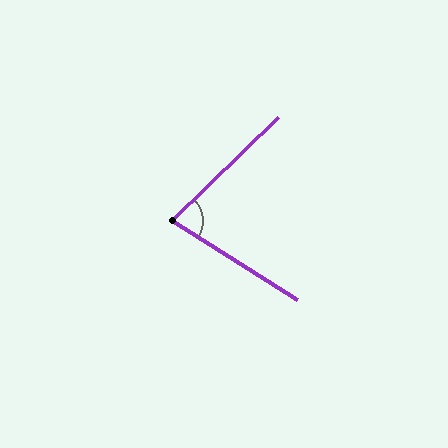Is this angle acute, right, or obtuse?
It is acute.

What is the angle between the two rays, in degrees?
Approximately 76 degrees.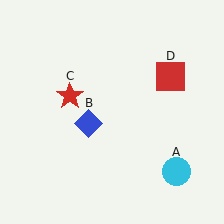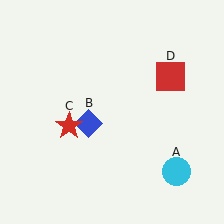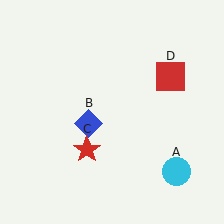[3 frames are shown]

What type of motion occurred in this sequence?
The red star (object C) rotated counterclockwise around the center of the scene.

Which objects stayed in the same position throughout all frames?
Cyan circle (object A) and blue diamond (object B) and red square (object D) remained stationary.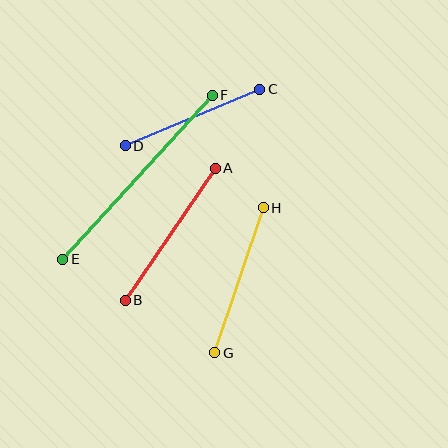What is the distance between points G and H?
The distance is approximately 153 pixels.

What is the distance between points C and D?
The distance is approximately 146 pixels.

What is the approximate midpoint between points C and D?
The midpoint is at approximately (192, 117) pixels.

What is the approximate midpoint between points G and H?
The midpoint is at approximately (239, 280) pixels.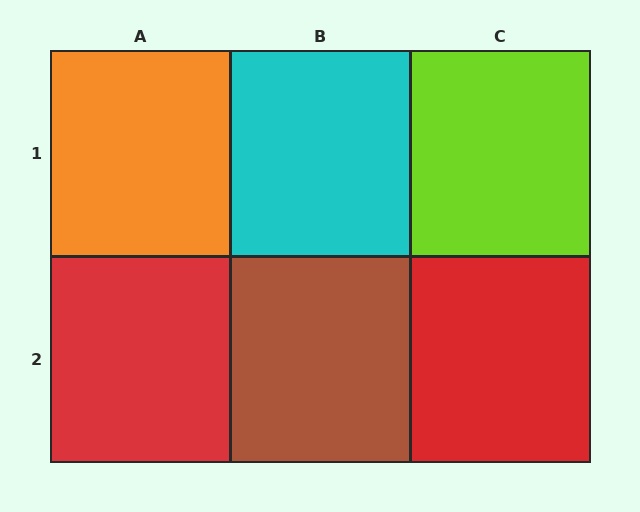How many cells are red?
2 cells are red.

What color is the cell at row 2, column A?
Red.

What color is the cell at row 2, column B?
Brown.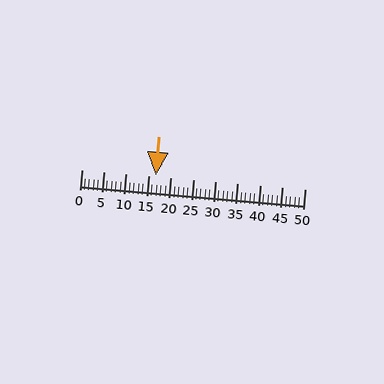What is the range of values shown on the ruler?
The ruler shows values from 0 to 50.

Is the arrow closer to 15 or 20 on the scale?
The arrow is closer to 15.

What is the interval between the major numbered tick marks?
The major tick marks are spaced 5 units apart.